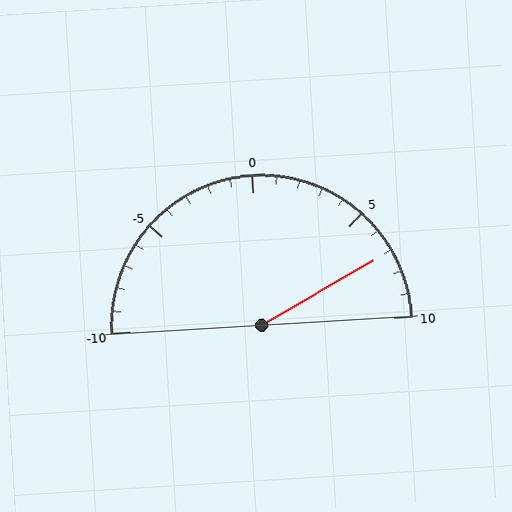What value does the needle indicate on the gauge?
The needle indicates approximately 7.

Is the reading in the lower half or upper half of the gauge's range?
The reading is in the upper half of the range (-10 to 10).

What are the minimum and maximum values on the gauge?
The gauge ranges from -10 to 10.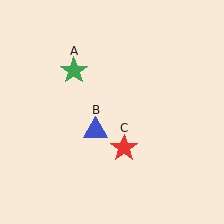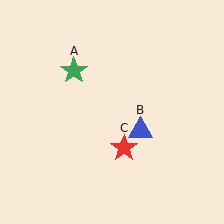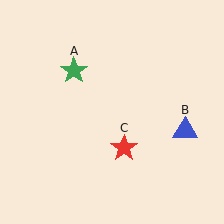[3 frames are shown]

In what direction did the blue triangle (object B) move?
The blue triangle (object B) moved right.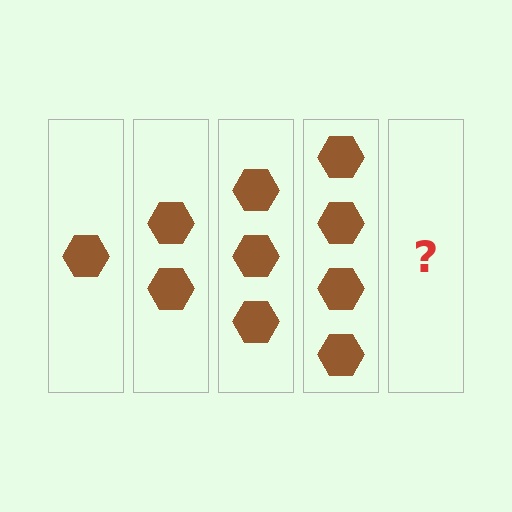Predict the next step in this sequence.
The next step is 5 hexagons.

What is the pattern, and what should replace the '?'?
The pattern is that each step adds one more hexagon. The '?' should be 5 hexagons.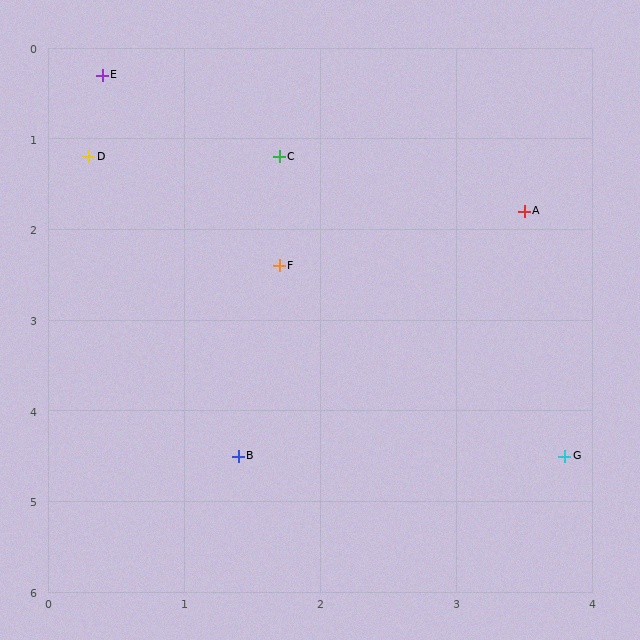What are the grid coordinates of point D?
Point D is at approximately (0.3, 1.2).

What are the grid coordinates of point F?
Point F is at approximately (1.7, 2.4).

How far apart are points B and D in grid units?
Points B and D are about 3.5 grid units apart.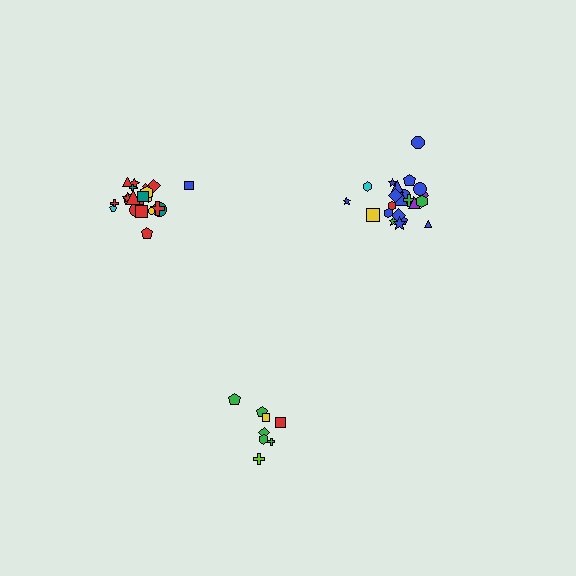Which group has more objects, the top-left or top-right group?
The top-right group.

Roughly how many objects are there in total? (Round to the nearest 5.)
Roughly 55 objects in total.